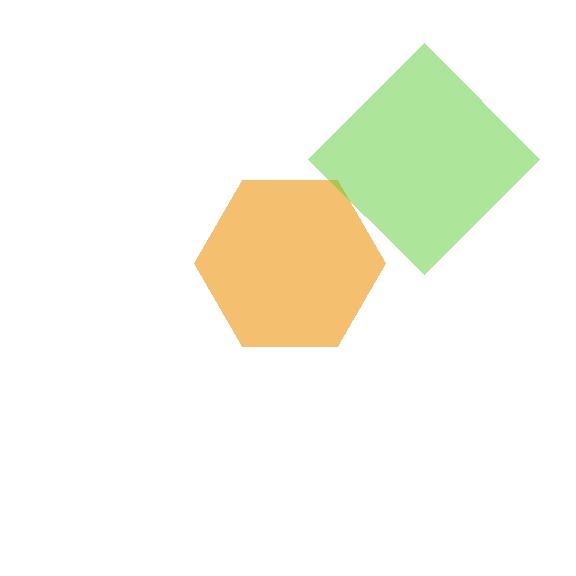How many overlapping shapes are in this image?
There are 2 overlapping shapes in the image.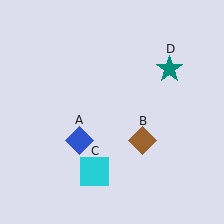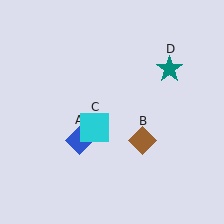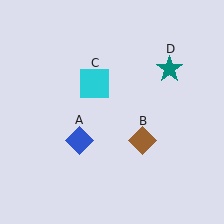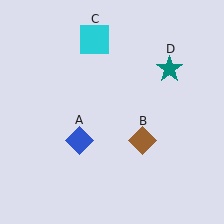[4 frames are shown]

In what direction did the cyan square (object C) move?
The cyan square (object C) moved up.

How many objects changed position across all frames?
1 object changed position: cyan square (object C).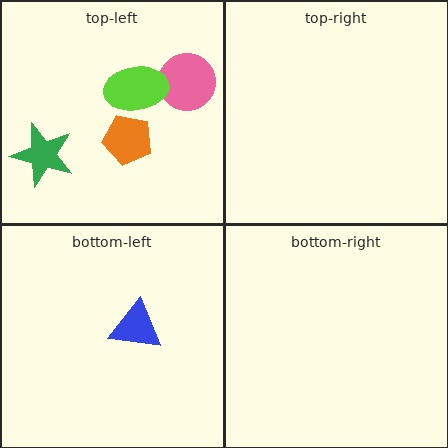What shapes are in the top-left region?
The pink circle, the orange pentagon, the lime ellipse, the green star.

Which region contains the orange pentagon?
The top-left region.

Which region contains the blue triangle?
The bottom-left region.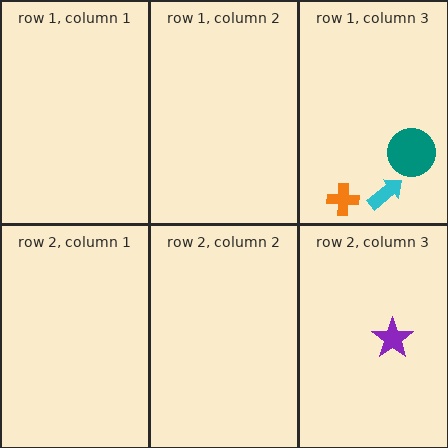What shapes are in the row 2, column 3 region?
The purple star.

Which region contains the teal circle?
The row 1, column 3 region.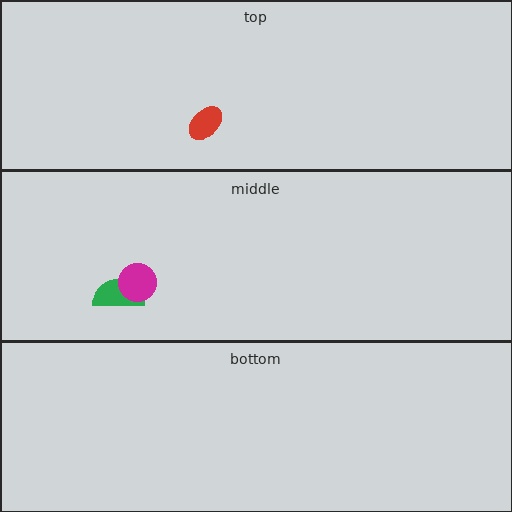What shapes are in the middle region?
The green semicircle, the magenta circle.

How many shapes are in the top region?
1.